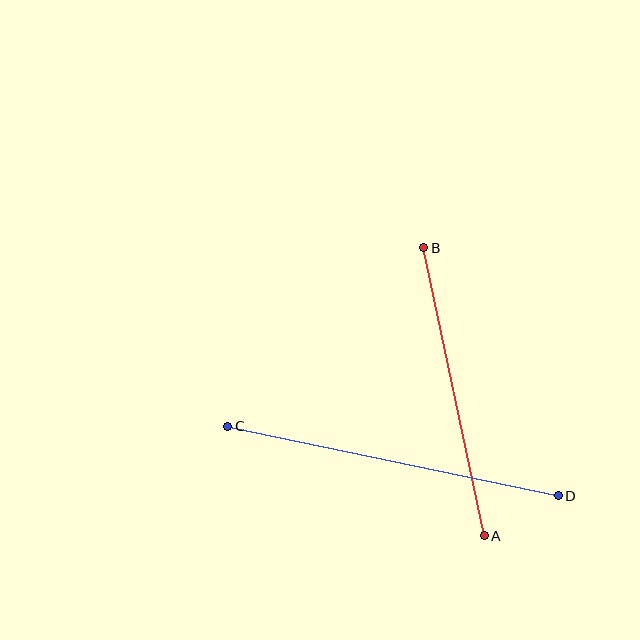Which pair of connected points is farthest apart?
Points C and D are farthest apart.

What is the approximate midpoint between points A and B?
The midpoint is at approximately (454, 392) pixels.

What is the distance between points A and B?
The distance is approximately 294 pixels.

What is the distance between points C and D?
The distance is approximately 337 pixels.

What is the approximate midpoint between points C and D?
The midpoint is at approximately (393, 461) pixels.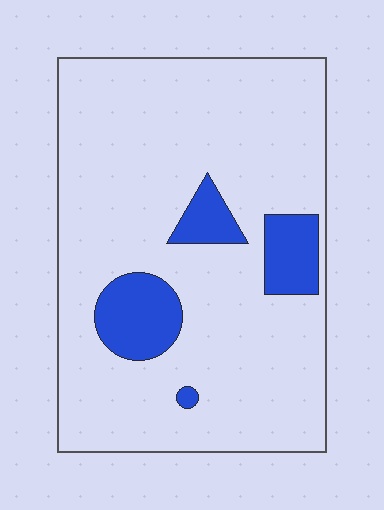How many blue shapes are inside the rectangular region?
4.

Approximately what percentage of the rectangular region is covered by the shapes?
Approximately 15%.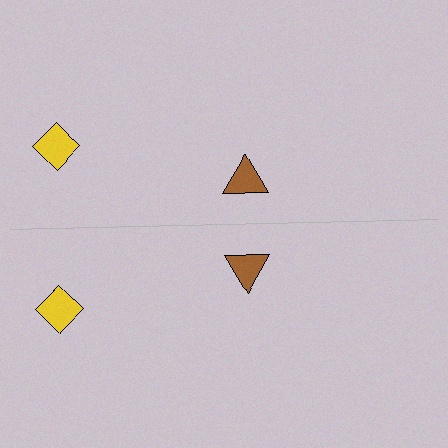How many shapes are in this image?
There are 4 shapes in this image.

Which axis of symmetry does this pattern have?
The pattern has a horizontal axis of symmetry running through the center of the image.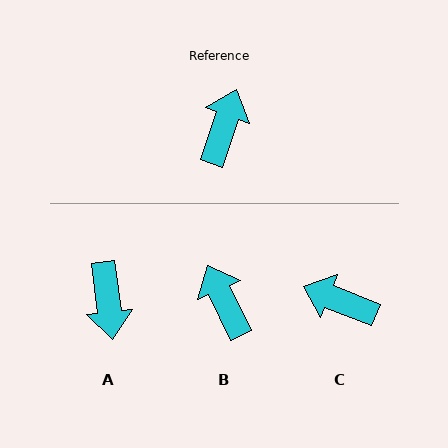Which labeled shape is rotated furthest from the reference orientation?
A, about 154 degrees away.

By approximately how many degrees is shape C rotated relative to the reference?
Approximately 87 degrees counter-clockwise.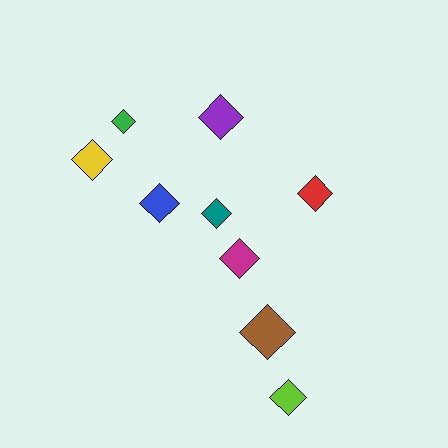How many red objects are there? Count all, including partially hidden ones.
There is 1 red object.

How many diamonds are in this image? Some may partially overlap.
There are 9 diamonds.